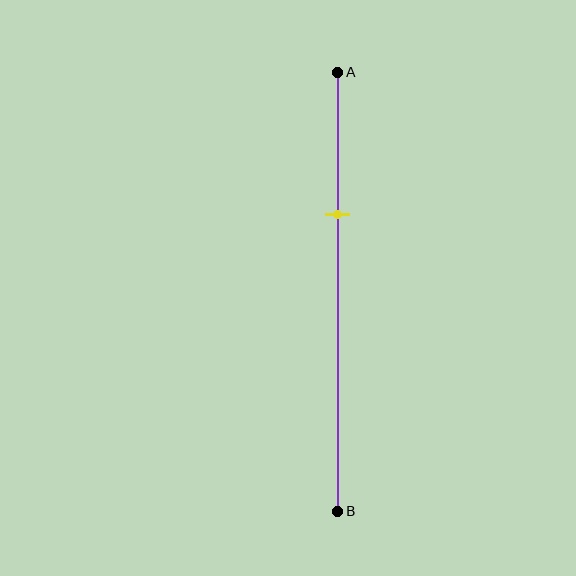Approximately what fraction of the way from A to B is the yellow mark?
The yellow mark is approximately 30% of the way from A to B.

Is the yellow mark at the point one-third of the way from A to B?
Yes, the mark is approximately at the one-third point.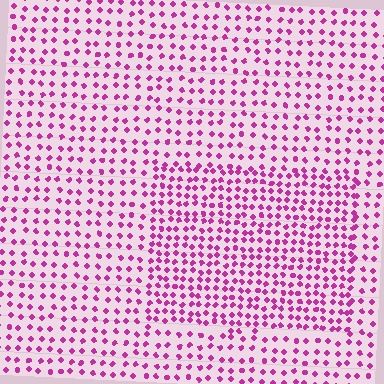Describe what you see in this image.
The image contains small magenta elements arranged at two different densities. A rectangle-shaped region is visible where the elements are more densely packed than the surrounding area.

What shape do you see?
I see a rectangle.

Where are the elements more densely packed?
The elements are more densely packed inside the rectangle boundary.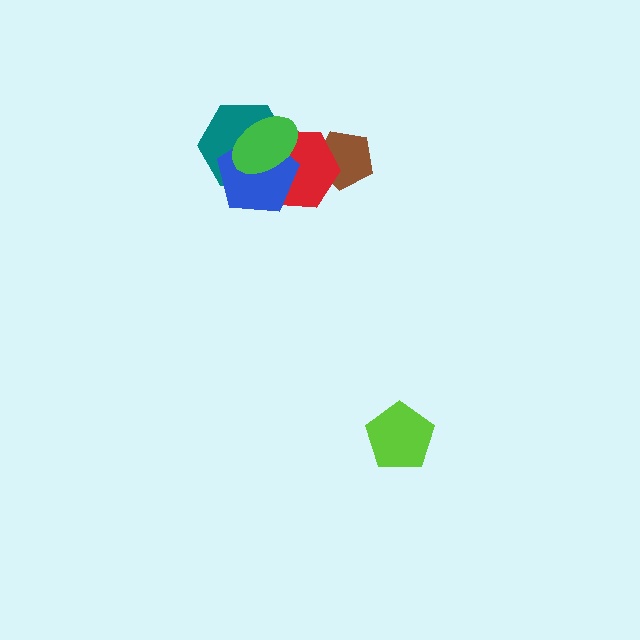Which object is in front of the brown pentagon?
The red hexagon is in front of the brown pentagon.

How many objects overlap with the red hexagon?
4 objects overlap with the red hexagon.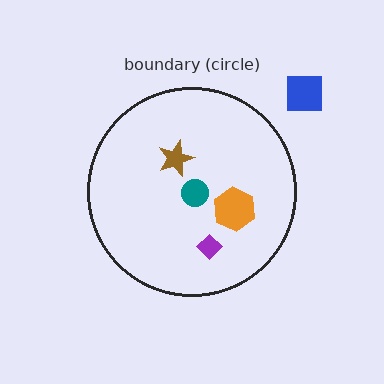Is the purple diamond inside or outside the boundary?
Inside.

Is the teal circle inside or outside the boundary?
Inside.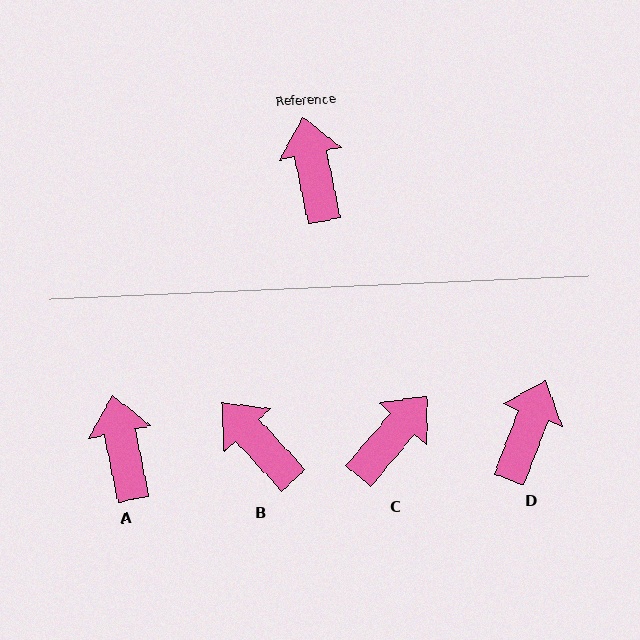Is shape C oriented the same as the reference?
No, it is off by about 52 degrees.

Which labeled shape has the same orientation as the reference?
A.